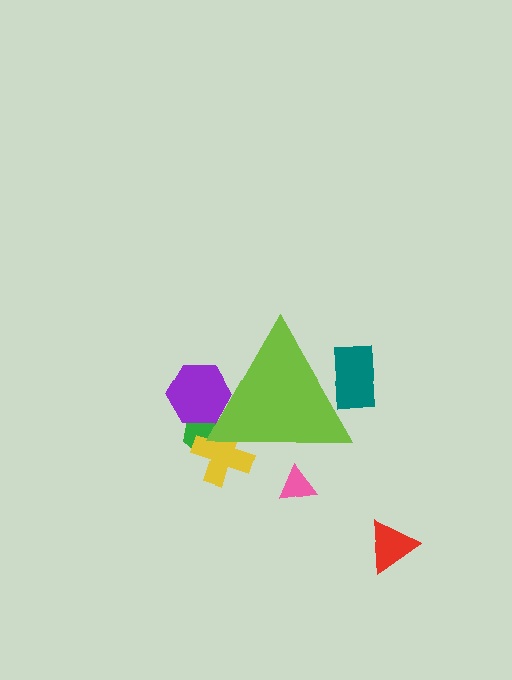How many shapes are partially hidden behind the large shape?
5 shapes are partially hidden.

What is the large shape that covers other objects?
A lime triangle.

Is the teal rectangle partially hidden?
Yes, the teal rectangle is partially hidden behind the lime triangle.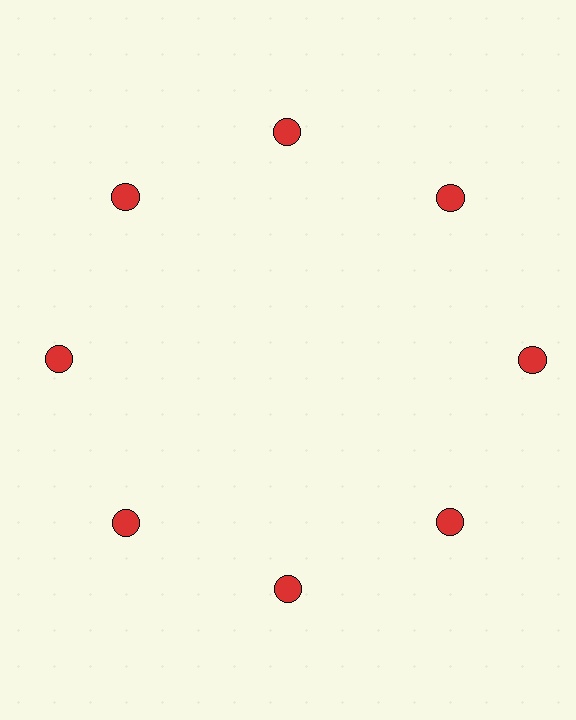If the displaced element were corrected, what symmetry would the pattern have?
It would have 8-fold rotational symmetry — the pattern would map onto itself every 45 degrees.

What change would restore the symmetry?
The symmetry would be restored by moving it inward, back onto the ring so that all 8 circles sit at equal angles and equal distance from the center.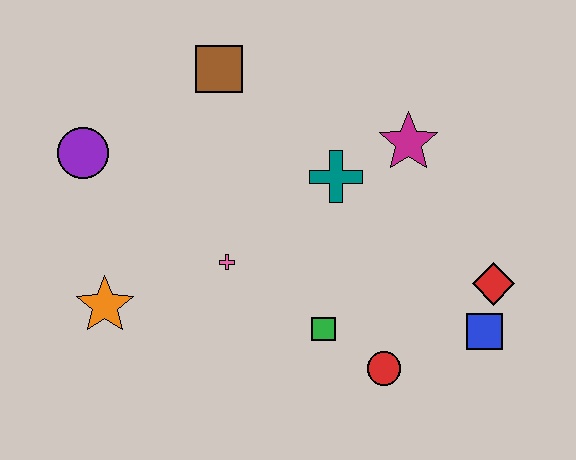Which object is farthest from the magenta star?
The orange star is farthest from the magenta star.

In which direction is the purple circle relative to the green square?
The purple circle is to the left of the green square.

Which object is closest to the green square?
The red circle is closest to the green square.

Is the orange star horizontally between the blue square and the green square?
No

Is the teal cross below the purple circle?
Yes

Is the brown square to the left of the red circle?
Yes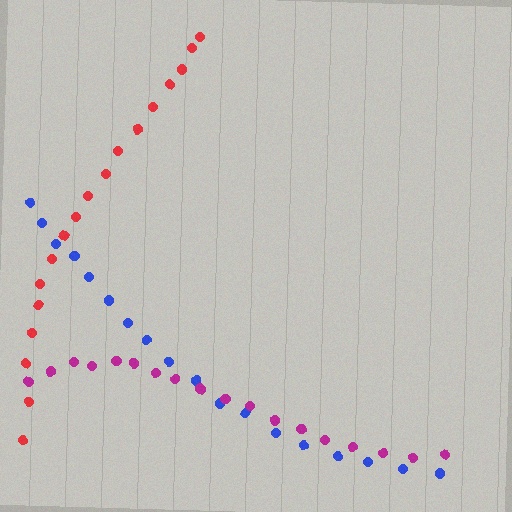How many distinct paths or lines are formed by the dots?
There are 3 distinct paths.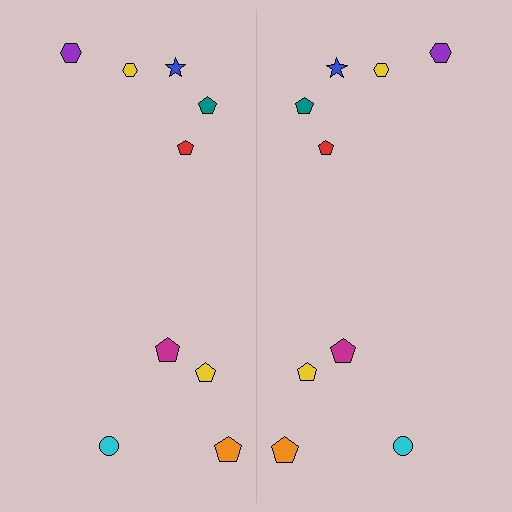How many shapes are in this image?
There are 18 shapes in this image.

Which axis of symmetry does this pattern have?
The pattern has a vertical axis of symmetry running through the center of the image.